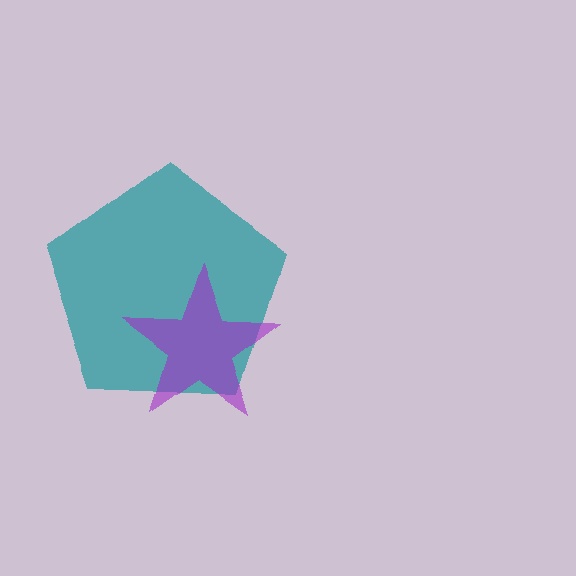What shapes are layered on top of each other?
The layered shapes are: a teal pentagon, a purple star.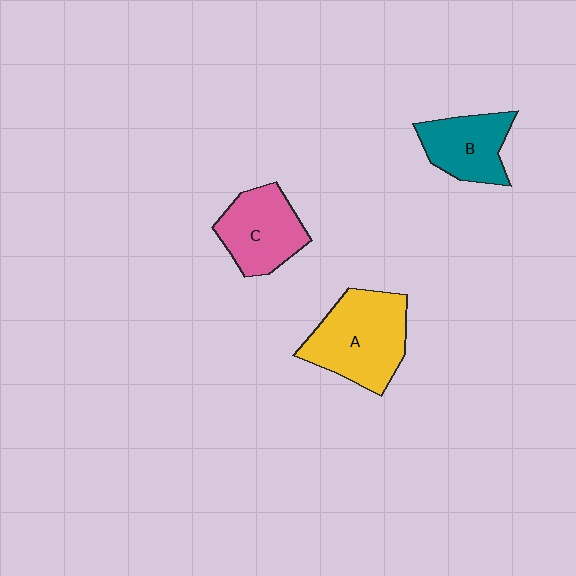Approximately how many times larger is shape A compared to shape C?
Approximately 1.3 times.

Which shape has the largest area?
Shape A (yellow).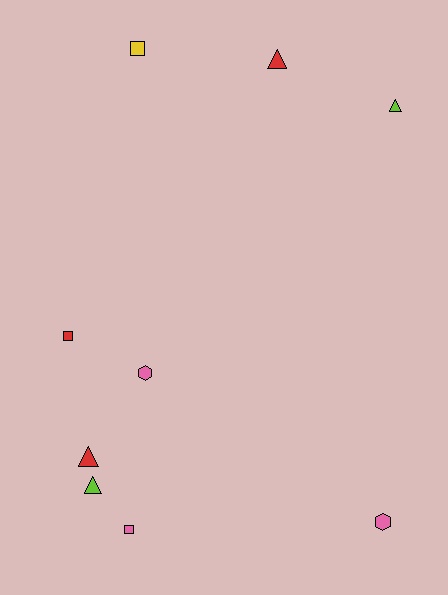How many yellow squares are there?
There is 1 yellow square.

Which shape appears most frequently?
Triangle, with 4 objects.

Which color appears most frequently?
Red, with 3 objects.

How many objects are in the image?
There are 9 objects.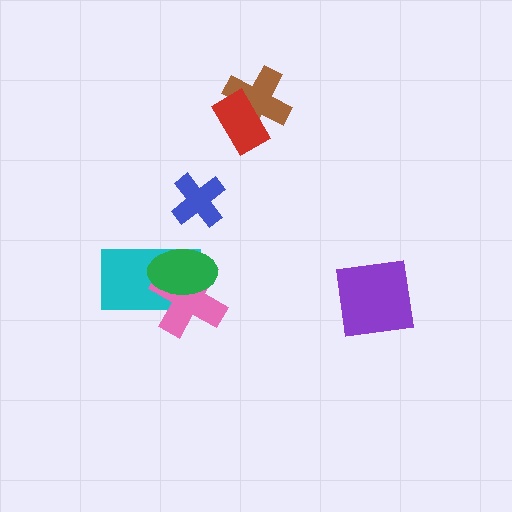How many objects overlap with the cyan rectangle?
2 objects overlap with the cyan rectangle.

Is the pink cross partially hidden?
Yes, it is partially covered by another shape.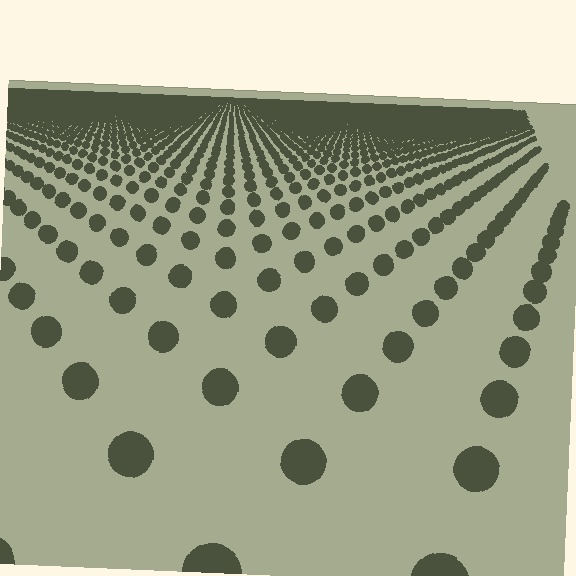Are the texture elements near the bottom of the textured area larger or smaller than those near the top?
Larger. Near the bottom, elements are closer to the viewer and appear at a bigger on-screen size.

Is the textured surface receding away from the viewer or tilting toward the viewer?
The surface is receding away from the viewer. Texture elements get smaller and denser toward the top.